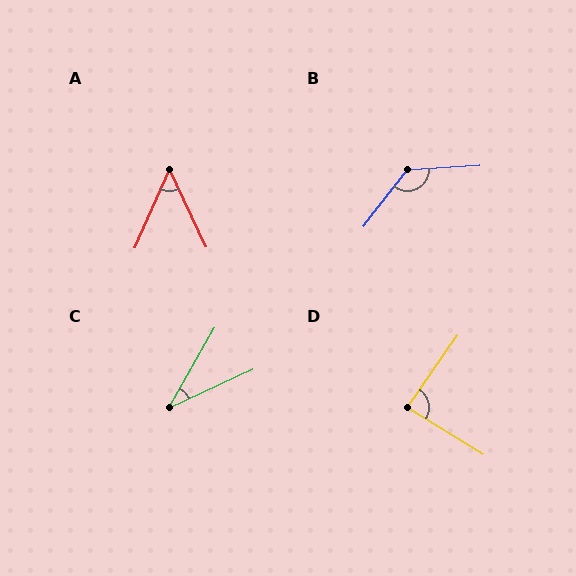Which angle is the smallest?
C, at approximately 36 degrees.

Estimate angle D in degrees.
Approximately 86 degrees.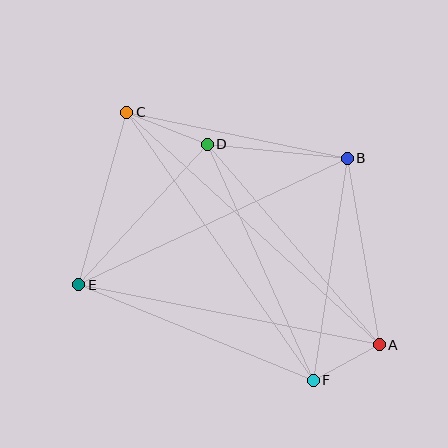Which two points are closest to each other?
Points A and F are closest to each other.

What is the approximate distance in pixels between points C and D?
The distance between C and D is approximately 86 pixels.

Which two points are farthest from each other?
Points A and C are farthest from each other.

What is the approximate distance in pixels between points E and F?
The distance between E and F is approximately 253 pixels.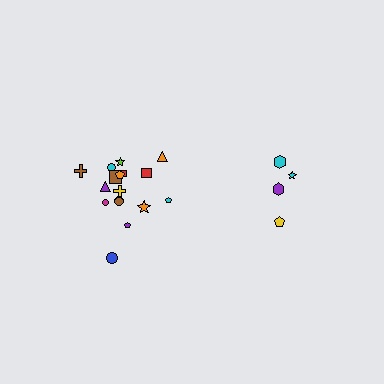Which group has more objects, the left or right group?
The left group.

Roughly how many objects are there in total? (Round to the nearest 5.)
Roughly 20 objects in total.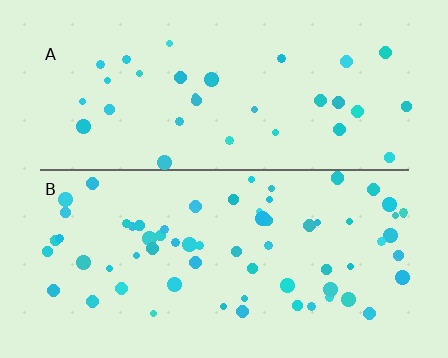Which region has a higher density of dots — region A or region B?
B (the bottom).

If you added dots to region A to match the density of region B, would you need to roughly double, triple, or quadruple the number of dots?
Approximately double.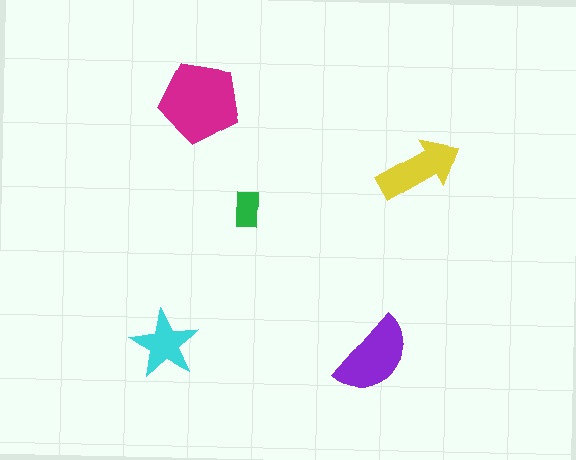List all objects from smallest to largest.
The green rectangle, the cyan star, the yellow arrow, the purple semicircle, the magenta pentagon.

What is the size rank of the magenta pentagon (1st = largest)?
1st.